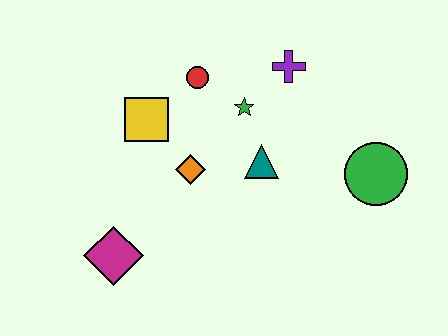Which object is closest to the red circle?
The green star is closest to the red circle.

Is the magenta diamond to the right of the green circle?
No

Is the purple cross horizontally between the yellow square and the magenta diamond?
No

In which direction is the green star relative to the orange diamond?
The green star is above the orange diamond.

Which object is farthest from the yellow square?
The green circle is farthest from the yellow square.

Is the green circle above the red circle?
No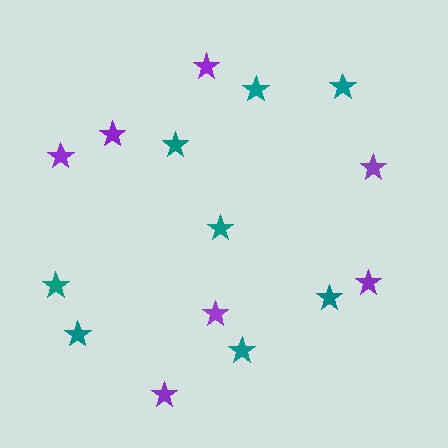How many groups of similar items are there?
There are 2 groups: one group of purple stars (7) and one group of teal stars (8).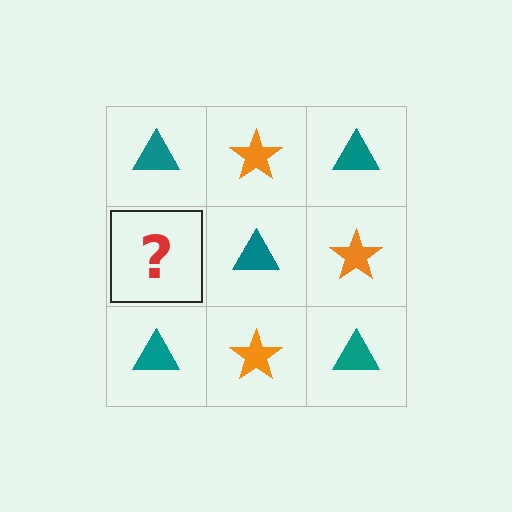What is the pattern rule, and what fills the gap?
The rule is that it alternates teal triangle and orange star in a checkerboard pattern. The gap should be filled with an orange star.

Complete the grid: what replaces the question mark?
The question mark should be replaced with an orange star.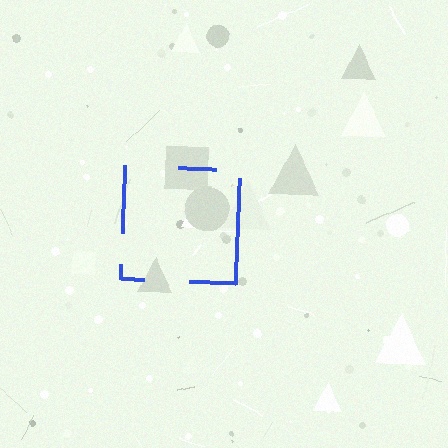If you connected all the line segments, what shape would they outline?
They would outline a square.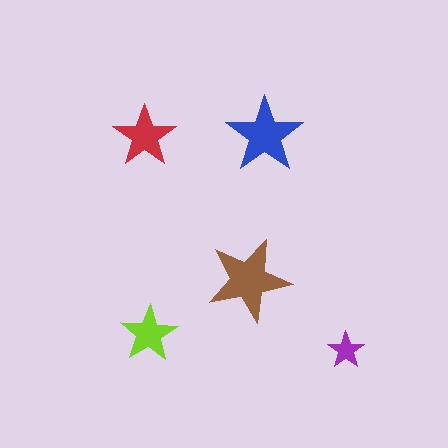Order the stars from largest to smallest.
the brown one, the blue one, the red one, the lime one, the purple one.